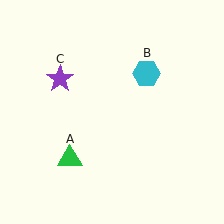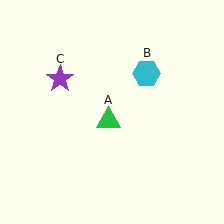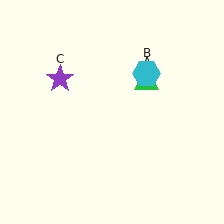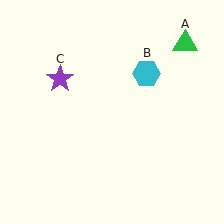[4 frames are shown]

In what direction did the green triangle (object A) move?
The green triangle (object A) moved up and to the right.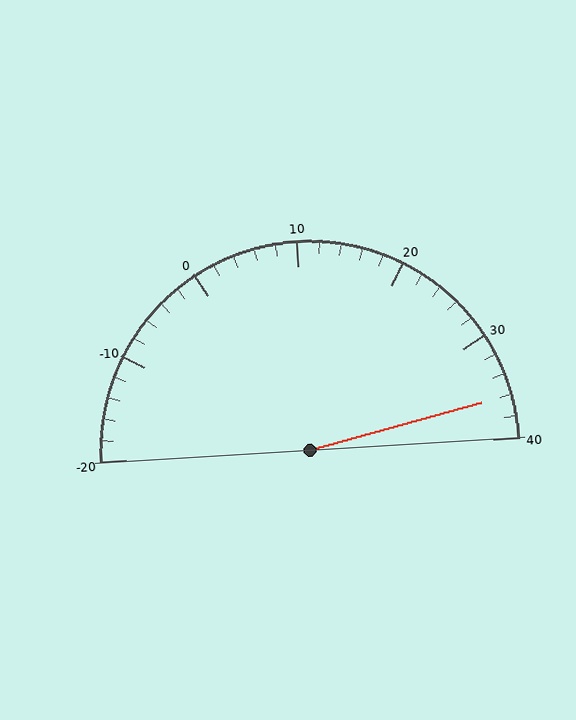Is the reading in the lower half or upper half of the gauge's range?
The reading is in the upper half of the range (-20 to 40).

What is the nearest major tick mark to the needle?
The nearest major tick mark is 40.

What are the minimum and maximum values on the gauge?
The gauge ranges from -20 to 40.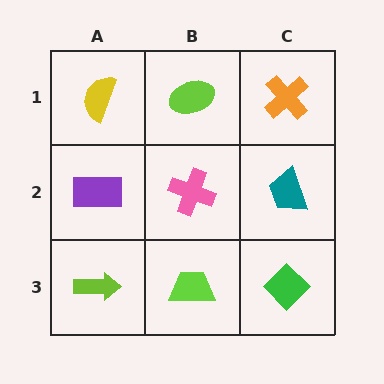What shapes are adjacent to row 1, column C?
A teal trapezoid (row 2, column C), a lime ellipse (row 1, column B).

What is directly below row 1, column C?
A teal trapezoid.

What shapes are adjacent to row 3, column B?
A pink cross (row 2, column B), a lime arrow (row 3, column A), a green diamond (row 3, column C).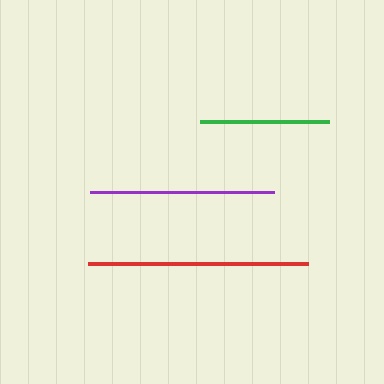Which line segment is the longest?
The red line is the longest at approximately 220 pixels.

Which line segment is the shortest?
The green line is the shortest at approximately 129 pixels.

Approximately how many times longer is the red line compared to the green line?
The red line is approximately 1.7 times the length of the green line.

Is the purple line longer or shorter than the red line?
The red line is longer than the purple line.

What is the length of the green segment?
The green segment is approximately 129 pixels long.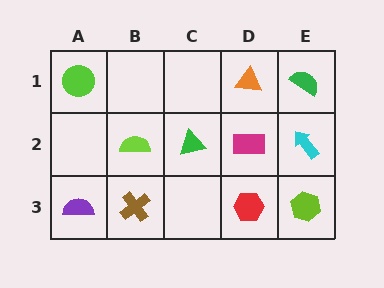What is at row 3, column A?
A purple semicircle.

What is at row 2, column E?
A cyan arrow.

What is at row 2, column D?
A magenta rectangle.